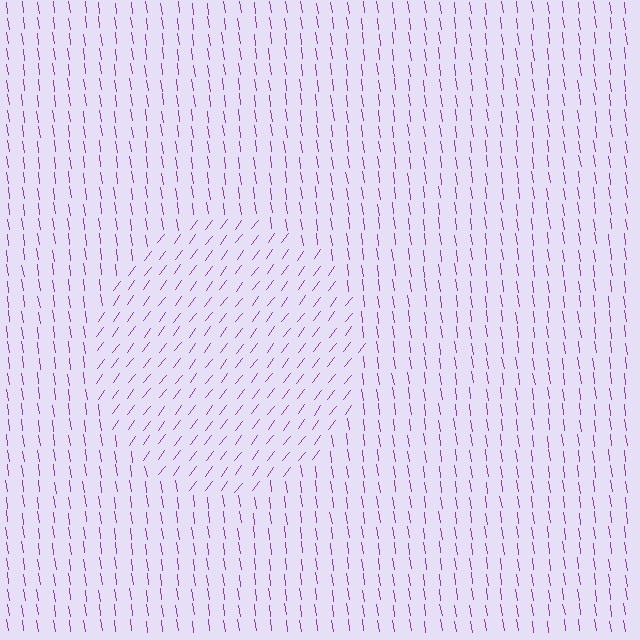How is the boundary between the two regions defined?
The boundary is defined purely by a change in line orientation (approximately 45 degrees difference). All lines are the same color and thickness.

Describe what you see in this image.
The image is filled with small purple line segments. A circle region in the image has lines oriented differently from the surrounding lines, creating a visible texture boundary.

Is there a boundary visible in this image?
Yes, there is a texture boundary formed by a change in line orientation.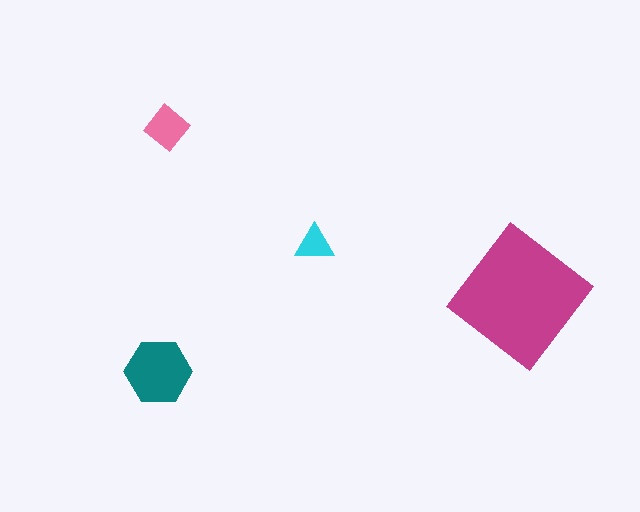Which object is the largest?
The magenta diamond.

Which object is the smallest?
The cyan triangle.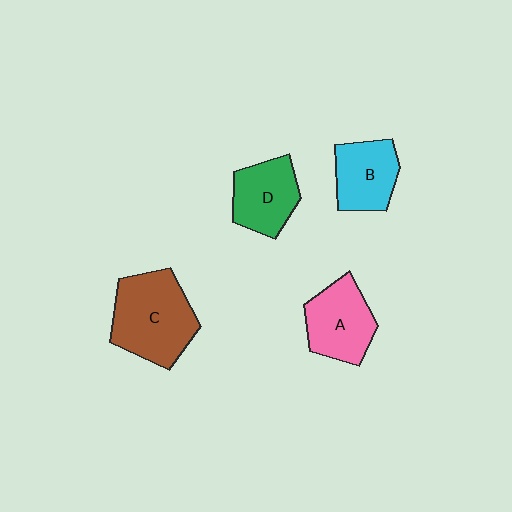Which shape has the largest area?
Shape C (brown).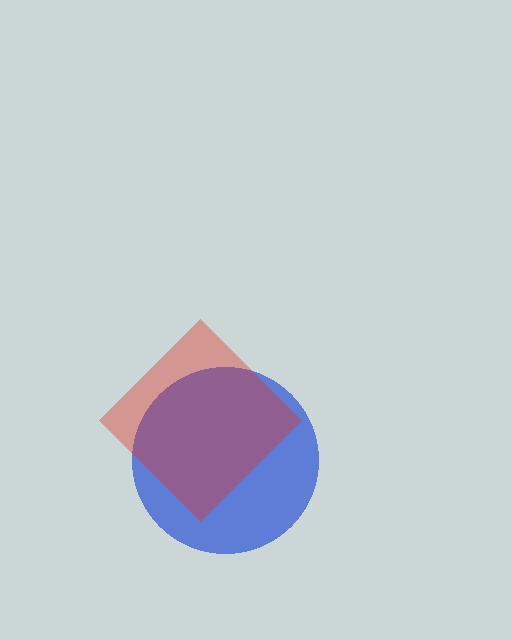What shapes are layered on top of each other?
The layered shapes are: a blue circle, a red diamond.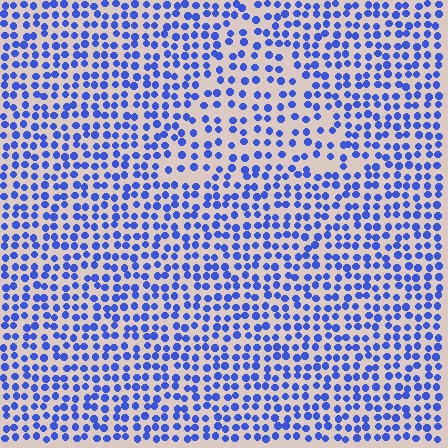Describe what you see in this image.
The image contains small blue elements arranged at two different densities. A triangle-shaped region is visible where the elements are less densely packed than the surrounding area.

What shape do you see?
I see a triangle.